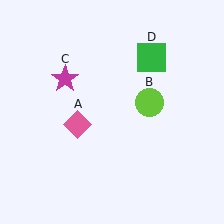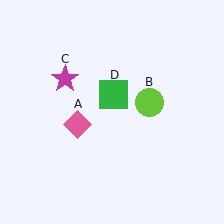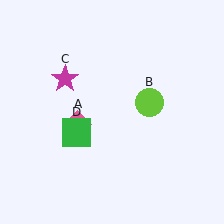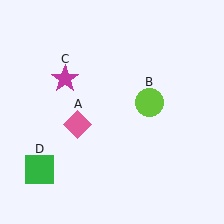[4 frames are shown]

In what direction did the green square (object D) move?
The green square (object D) moved down and to the left.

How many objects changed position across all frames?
1 object changed position: green square (object D).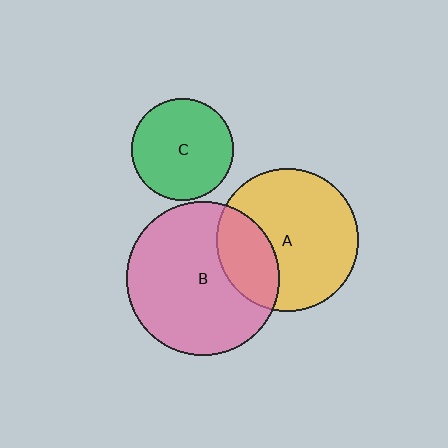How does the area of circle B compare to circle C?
Approximately 2.3 times.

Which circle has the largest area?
Circle B (pink).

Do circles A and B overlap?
Yes.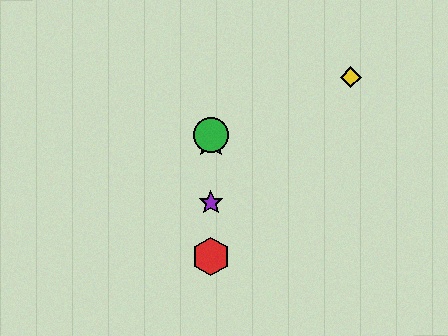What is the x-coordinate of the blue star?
The blue star is at x≈211.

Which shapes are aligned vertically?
The red hexagon, the blue star, the green circle, the purple star are aligned vertically.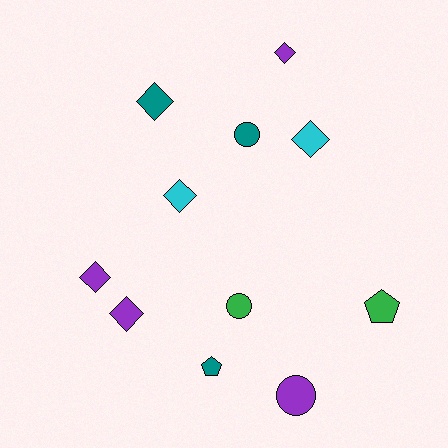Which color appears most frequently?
Purple, with 4 objects.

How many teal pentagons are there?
There is 1 teal pentagon.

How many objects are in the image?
There are 11 objects.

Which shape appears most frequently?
Diamond, with 6 objects.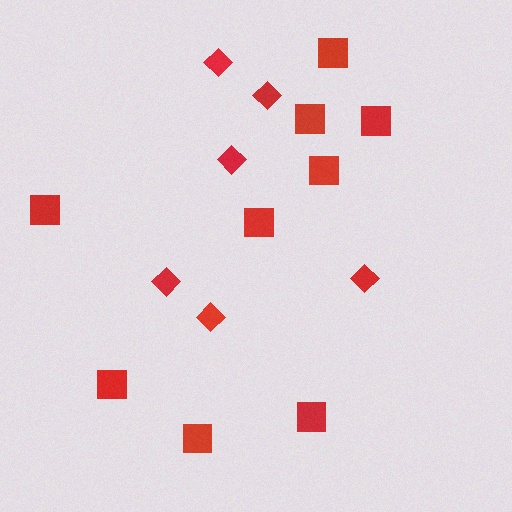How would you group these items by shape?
There are 2 groups: one group of diamonds (6) and one group of squares (9).